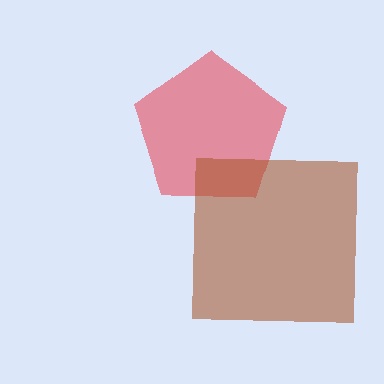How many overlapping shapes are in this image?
There are 2 overlapping shapes in the image.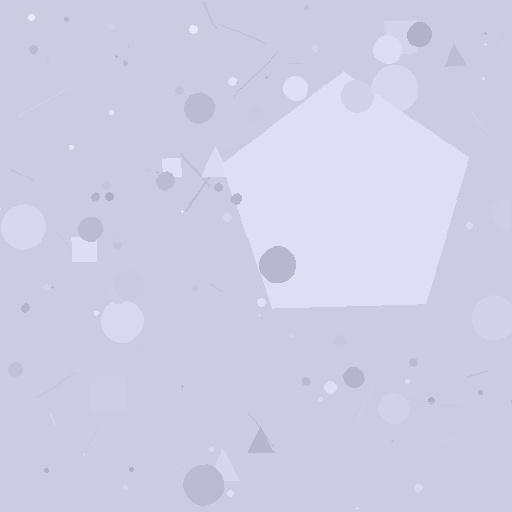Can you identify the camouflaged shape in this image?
The camouflaged shape is a pentagon.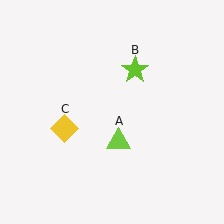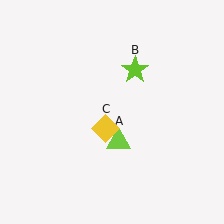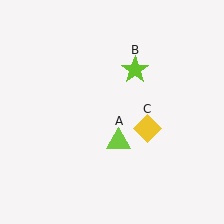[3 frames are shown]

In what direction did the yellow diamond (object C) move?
The yellow diamond (object C) moved right.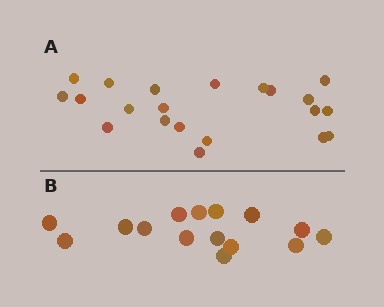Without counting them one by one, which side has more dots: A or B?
Region A (the top region) has more dots.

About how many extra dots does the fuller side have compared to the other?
Region A has about 6 more dots than region B.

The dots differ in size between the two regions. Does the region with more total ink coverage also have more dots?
No. Region B has more total ink coverage because its dots are larger, but region A actually contains more individual dots. Total area can be misleading — the number of items is what matters here.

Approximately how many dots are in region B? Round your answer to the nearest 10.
About 20 dots. (The exact count is 15, which rounds to 20.)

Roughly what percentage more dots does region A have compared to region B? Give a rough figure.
About 40% more.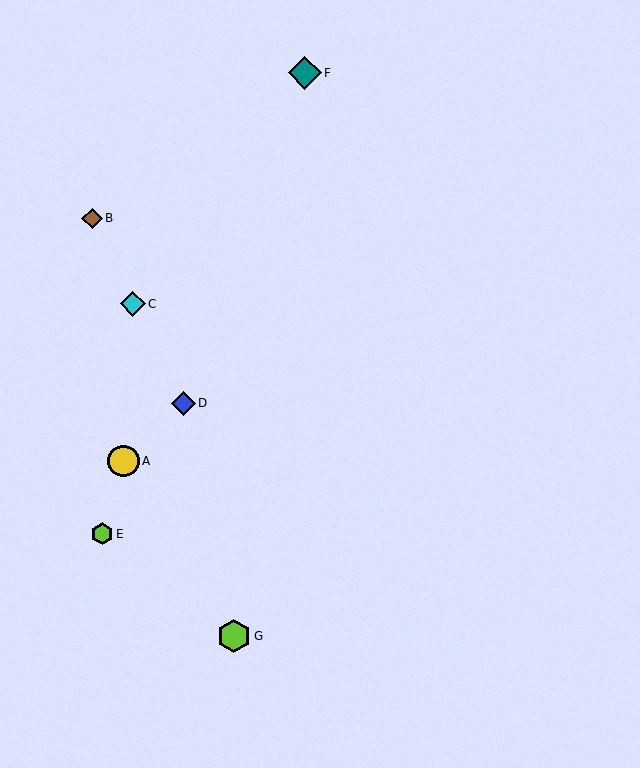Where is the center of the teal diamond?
The center of the teal diamond is at (305, 73).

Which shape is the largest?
The lime hexagon (labeled G) is the largest.